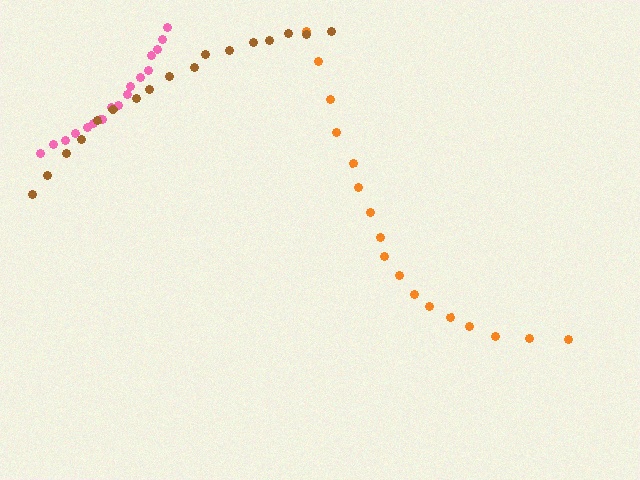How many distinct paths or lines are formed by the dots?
There are 3 distinct paths.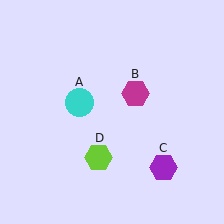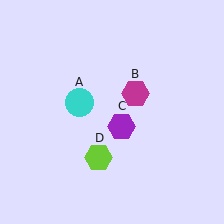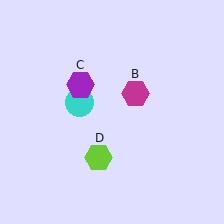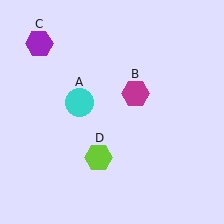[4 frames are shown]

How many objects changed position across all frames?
1 object changed position: purple hexagon (object C).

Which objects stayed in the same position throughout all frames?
Cyan circle (object A) and magenta hexagon (object B) and lime hexagon (object D) remained stationary.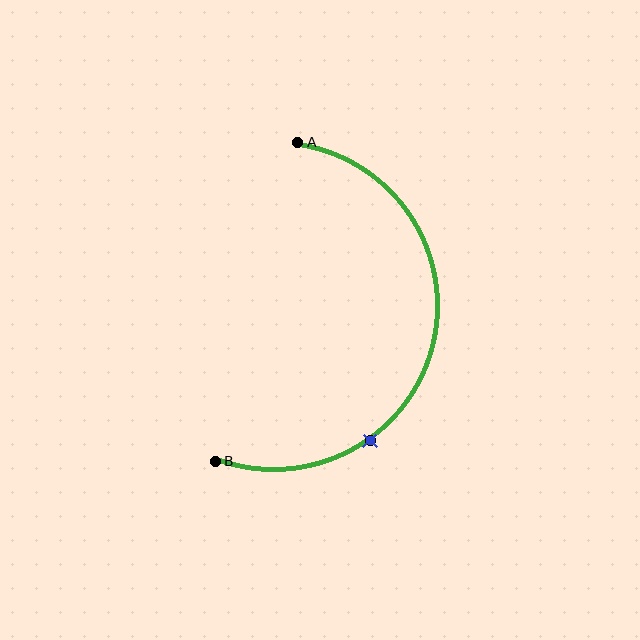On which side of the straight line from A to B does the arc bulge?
The arc bulges to the right of the straight line connecting A and B.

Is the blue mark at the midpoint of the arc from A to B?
No. The blue mark lies on the arc but is closer to endpoint B. The arc midpoint would be at the point on the curve equidistant along the arc from both A and B.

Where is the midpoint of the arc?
The arc midpoint is the point on the curve farthest from the straight line joining A and B. It sits to the right of that line.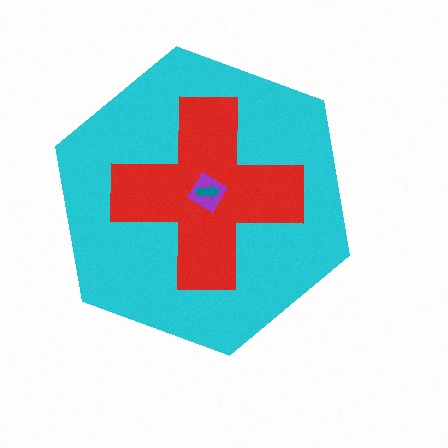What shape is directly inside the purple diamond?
The teal arrow.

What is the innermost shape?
The teal arrow.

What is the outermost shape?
The cyan hexagon.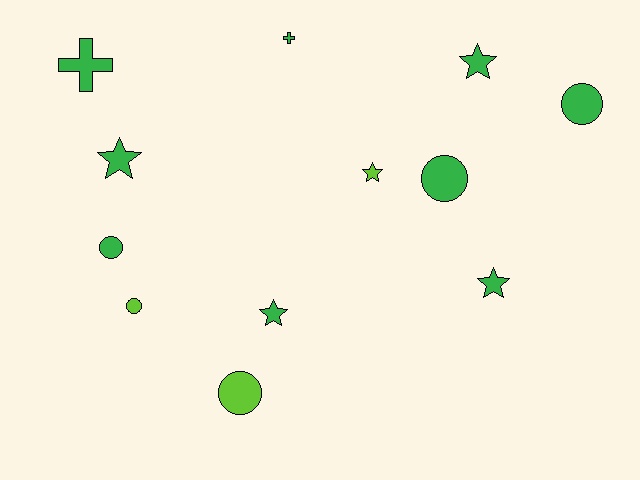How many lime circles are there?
There are 2 lime circles.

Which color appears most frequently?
Green, with 9 objects.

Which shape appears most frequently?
Circle, with 5 objects.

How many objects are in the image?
There are 12 objects.